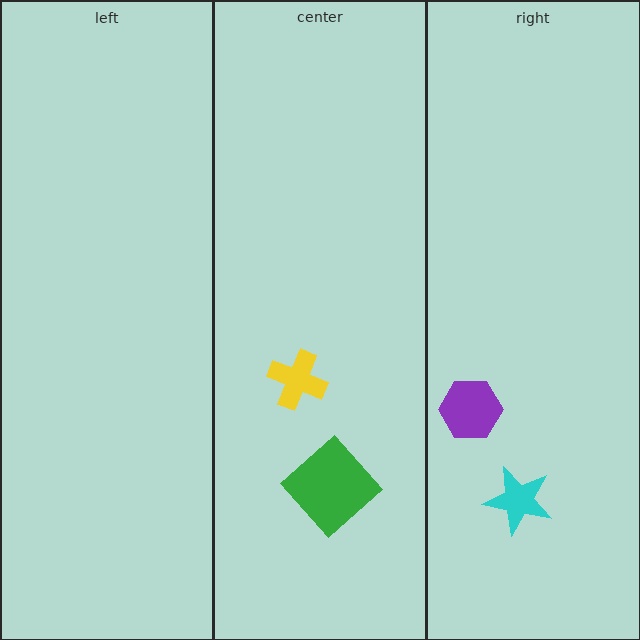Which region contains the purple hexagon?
The right region.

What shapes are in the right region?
The purple hexagon, the cyan star.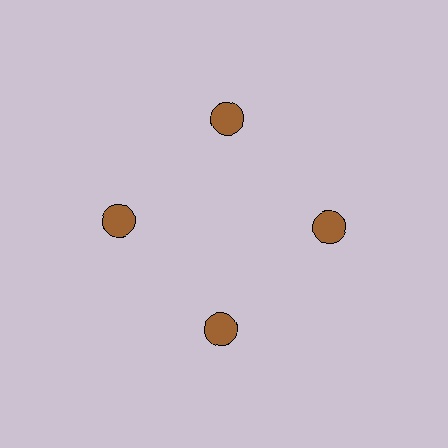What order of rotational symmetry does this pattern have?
This pattern has 4-fold rotational symmetry.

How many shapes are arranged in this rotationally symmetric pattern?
There are 4 shapes, arranged in 4 groups of 1.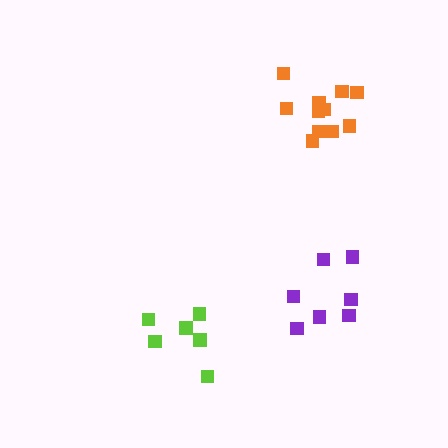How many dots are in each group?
Group 1: 6 dots, Group 2: 7 dots, Group 3: 11 dots (24 total).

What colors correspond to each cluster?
The clusters are colored: lime, purple, orange.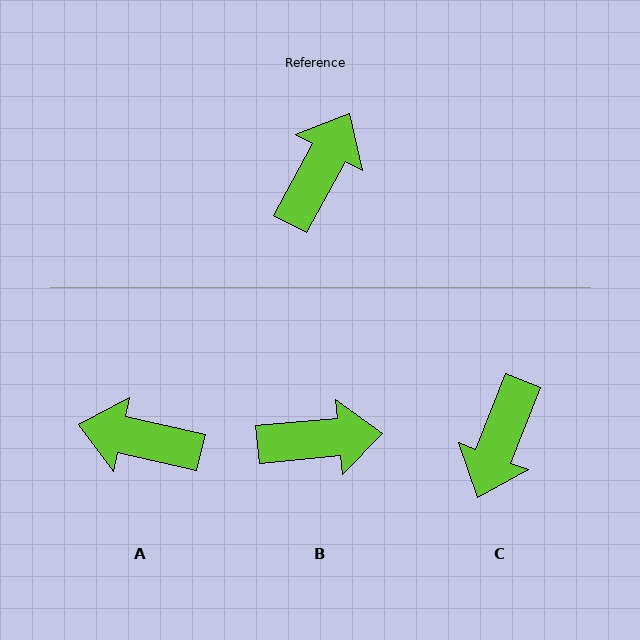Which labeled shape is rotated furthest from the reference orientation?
C, about 173 degrees away.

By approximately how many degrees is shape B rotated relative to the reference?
Approximately 57 degrees clockwise.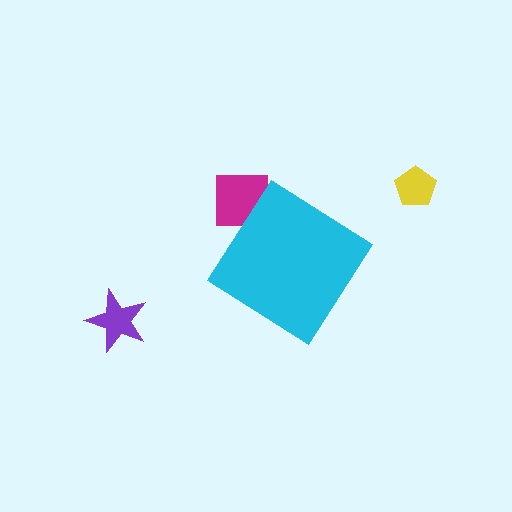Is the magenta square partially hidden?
Yes, the magenta square is partially hidden behind the cyan diamond.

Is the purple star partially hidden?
No, the purple star is fully visible.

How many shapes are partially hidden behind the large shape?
1 shape is partially hidden.